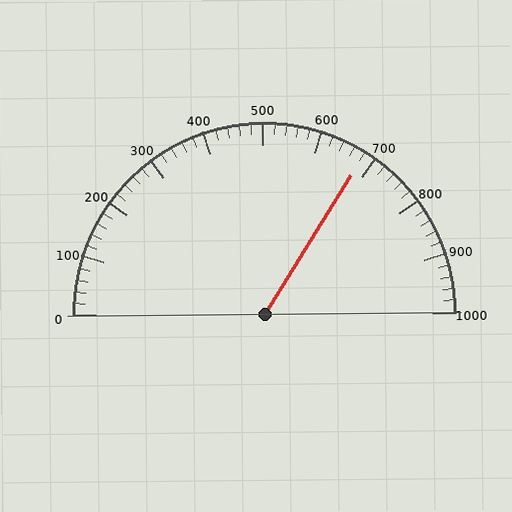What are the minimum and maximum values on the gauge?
The gauge ranges from 0 to 1000.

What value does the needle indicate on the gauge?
The needle indicates approximately 680.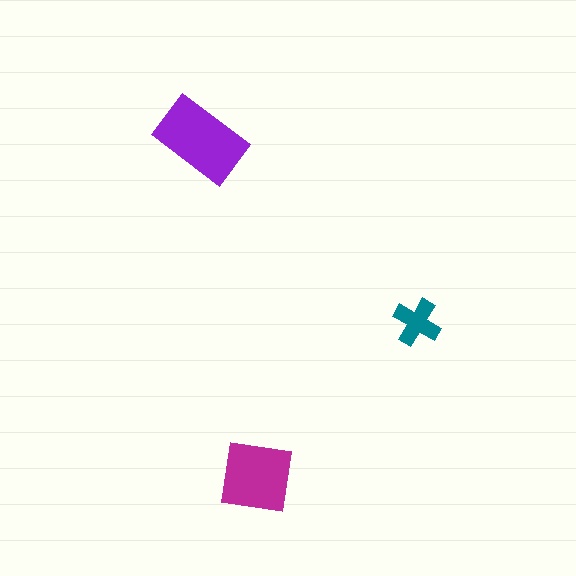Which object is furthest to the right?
The teal cross is rightmost.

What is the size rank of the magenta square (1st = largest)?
2nd.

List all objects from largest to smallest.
The purple rectangle, the magenta square, the teal cross.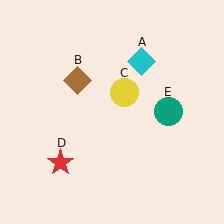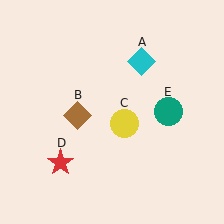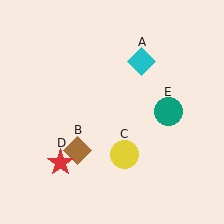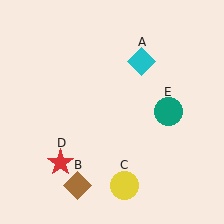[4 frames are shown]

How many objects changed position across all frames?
2 objects changed position: brown diamond (object B), yellow circle (object C).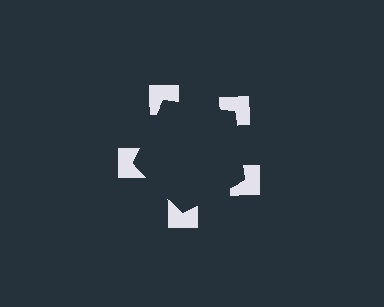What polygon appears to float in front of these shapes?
An illusory pentagon — its edges are inferred from the aligned wedge cuts in the notched squares, not physically drawn.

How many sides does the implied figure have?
5 sides.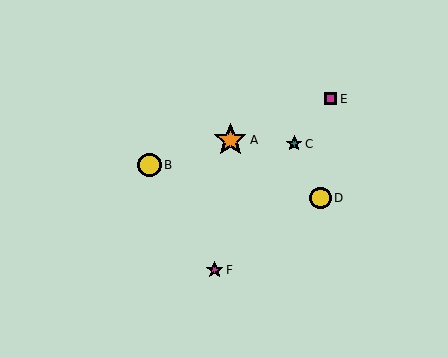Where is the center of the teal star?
The center of the teal star is at (294, 144).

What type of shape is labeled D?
Shape D is a yellow circle.